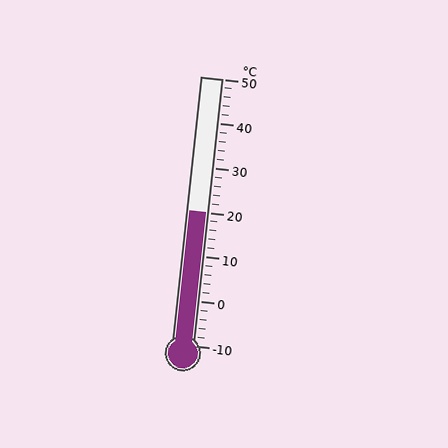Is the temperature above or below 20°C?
The temperature is at 20°C.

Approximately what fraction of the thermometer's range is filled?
The thermometer is filled to approximately 50% of its range.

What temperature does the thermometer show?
The thermometer shows approximately 20°C.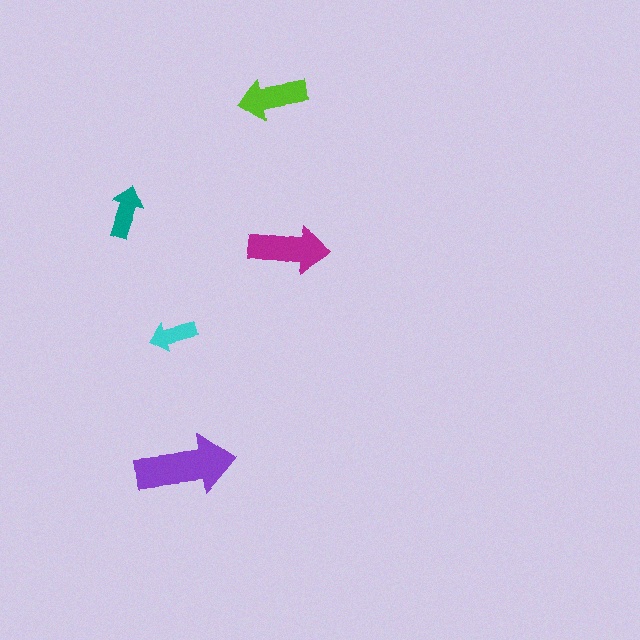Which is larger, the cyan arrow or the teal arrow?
The teal one.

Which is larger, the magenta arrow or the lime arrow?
The magenta one.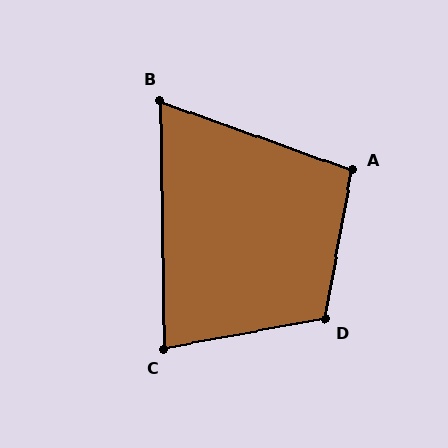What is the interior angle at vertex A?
Approximately 100 degrees (obtuse).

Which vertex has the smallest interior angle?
B, at approximately 69 degrees.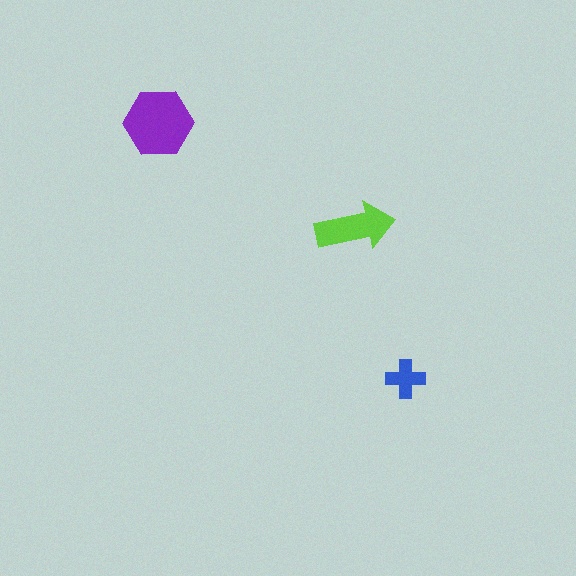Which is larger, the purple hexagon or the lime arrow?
The purple hexagon.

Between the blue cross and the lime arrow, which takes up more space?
The lime arrow.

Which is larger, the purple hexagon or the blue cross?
The purple hexagon.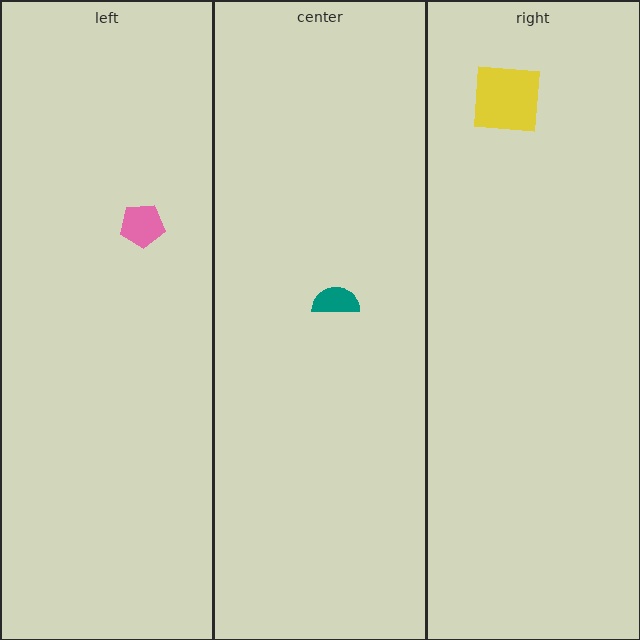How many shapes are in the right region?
1.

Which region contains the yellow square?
The right region.